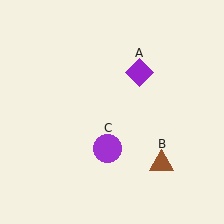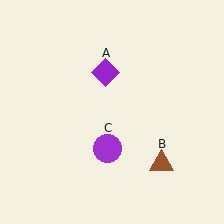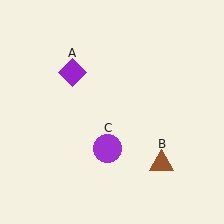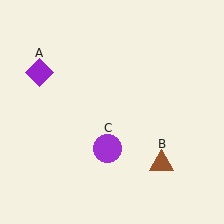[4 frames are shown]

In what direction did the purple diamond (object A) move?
The purple diamond (object A) moved left.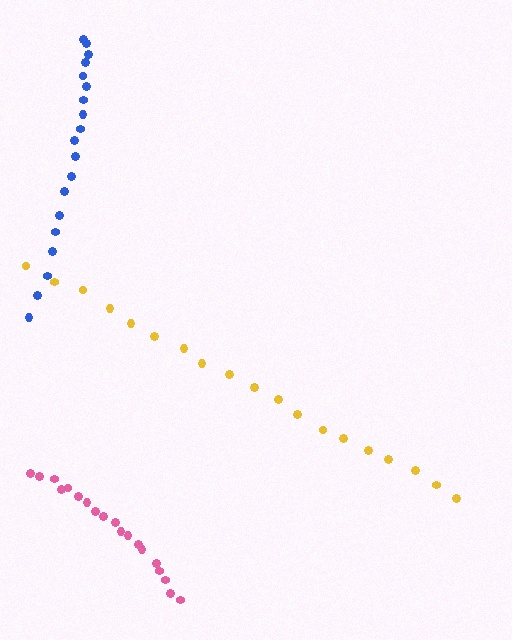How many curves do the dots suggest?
There are 3 distinct paths.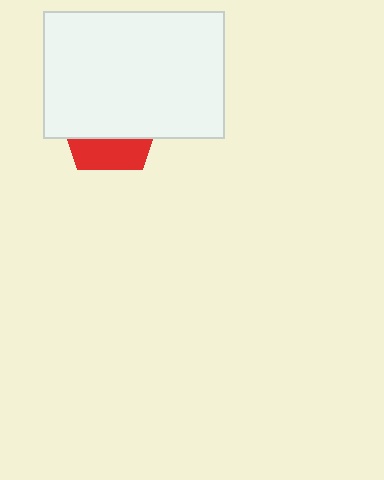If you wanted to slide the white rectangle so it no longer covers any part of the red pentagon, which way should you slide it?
Slide it up — that is the most direct way to separate the two shapes.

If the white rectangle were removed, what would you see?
You would see the complete red pentagon.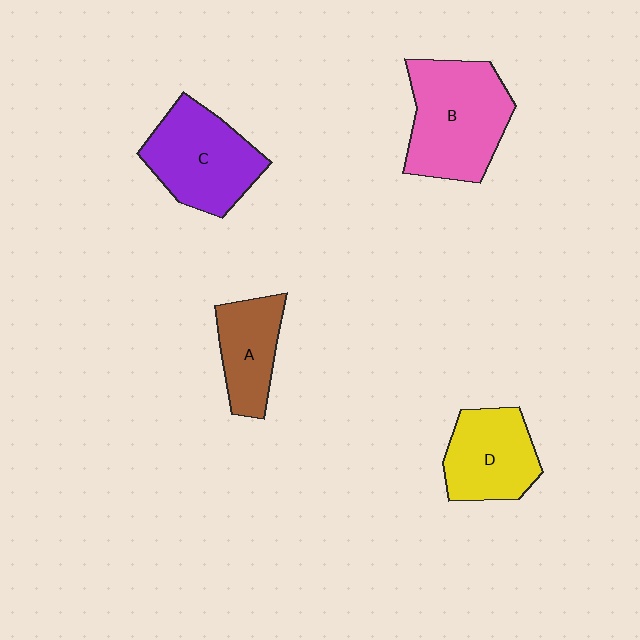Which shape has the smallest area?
Shape A (brown).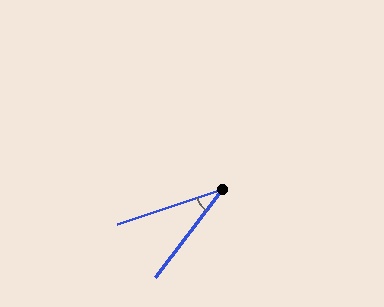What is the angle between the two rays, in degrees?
Approximately 35 degrees.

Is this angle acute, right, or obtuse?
It is acute.